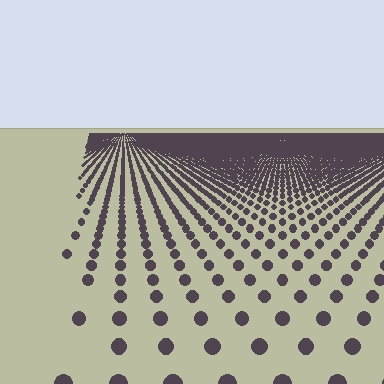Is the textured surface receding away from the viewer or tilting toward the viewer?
The surface is receding away from the viewer. Texture elements get smaller and denser toward the top.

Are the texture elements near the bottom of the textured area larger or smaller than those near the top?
Larger. Near the bottom, elements are closer to the viewer and appear at a bigger on-screen size.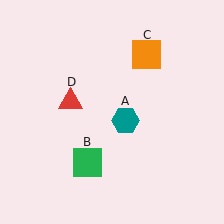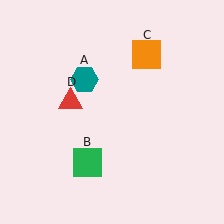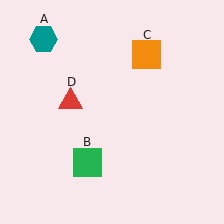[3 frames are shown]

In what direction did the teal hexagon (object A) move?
The teal hexagon (object A) moved up and to the left.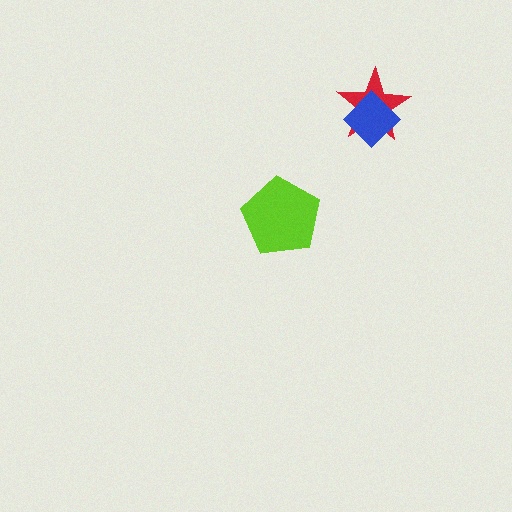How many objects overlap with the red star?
1 object overlaps with the red star.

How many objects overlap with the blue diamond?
1 object overlaps with the blue diamond.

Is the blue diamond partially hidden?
No, no other shape covers it.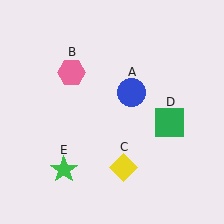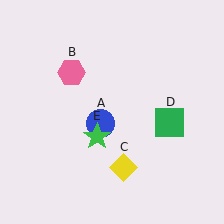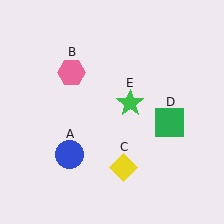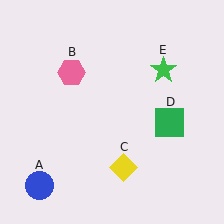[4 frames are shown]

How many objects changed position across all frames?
2 objects changed position: blue circle (object A), green star (object E).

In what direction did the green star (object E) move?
The green star (object E) moved up and to the right.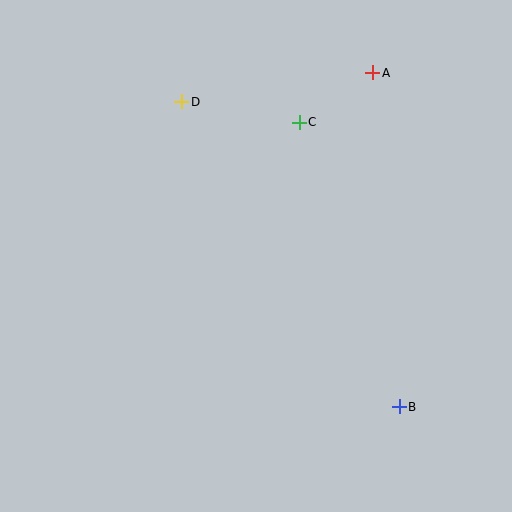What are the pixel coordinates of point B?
Point B is at (399, 407).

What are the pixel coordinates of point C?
Point C is at (299, 122).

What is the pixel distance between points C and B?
The distance between C and B is 302 pixels.